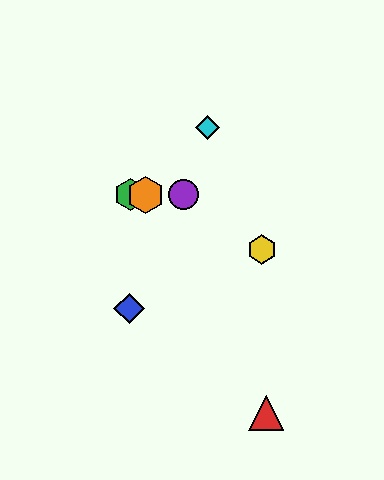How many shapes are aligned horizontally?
3 shapes (the green hexagon, the purple circle, the orange hexagon) are aligned horizontally.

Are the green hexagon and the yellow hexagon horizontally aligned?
No, the green hexagon is at y≈195 and the yellow hexagon is at y≈250.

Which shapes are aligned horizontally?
The green hexagon, the purple circle, the orange hexagon are aligned horizontally.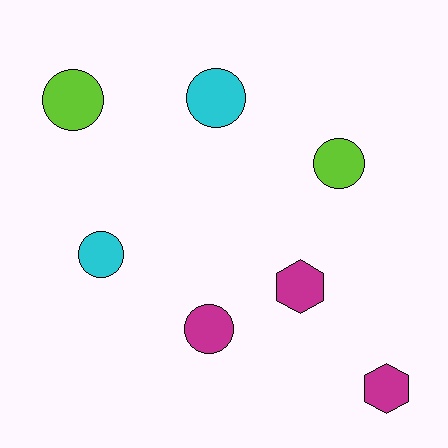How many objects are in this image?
There are 7 objects.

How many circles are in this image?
There are 5 circles.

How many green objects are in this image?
There are no green objects.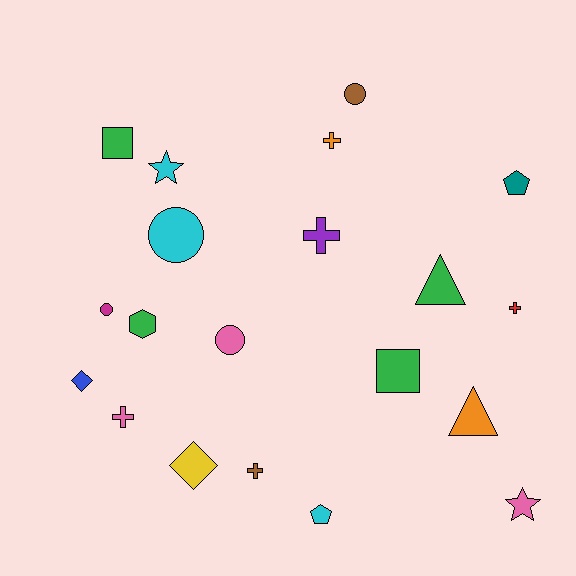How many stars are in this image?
There are 2 stars.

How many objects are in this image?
There are 20 objects.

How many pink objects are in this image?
There are 3 pink objects.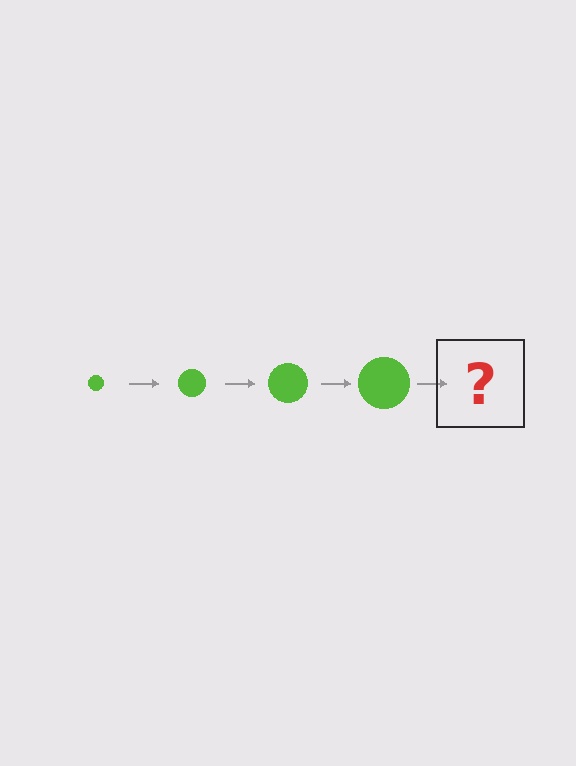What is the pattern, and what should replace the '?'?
The pattern is that the circle gets progressively larger each step. The '?' should be a lime circle, larger than the previous one.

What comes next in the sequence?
The next element should be a lime circle, larger than the previous one.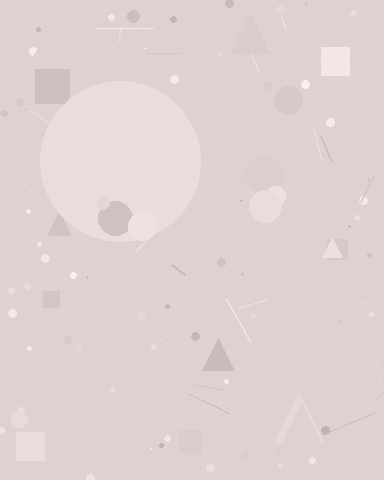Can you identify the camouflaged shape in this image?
The camouflaged shape is a circle.